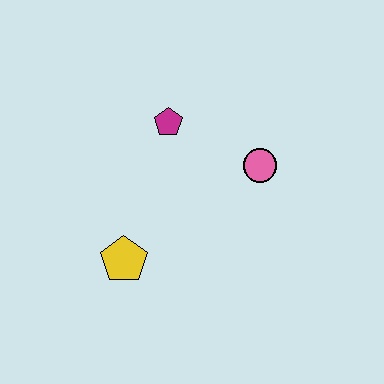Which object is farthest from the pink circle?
The yellow pentagon is farthest from the pink circle.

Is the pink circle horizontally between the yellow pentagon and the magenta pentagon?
No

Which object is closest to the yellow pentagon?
The magenta pentagon is closest to the yellow pentagon.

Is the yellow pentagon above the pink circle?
No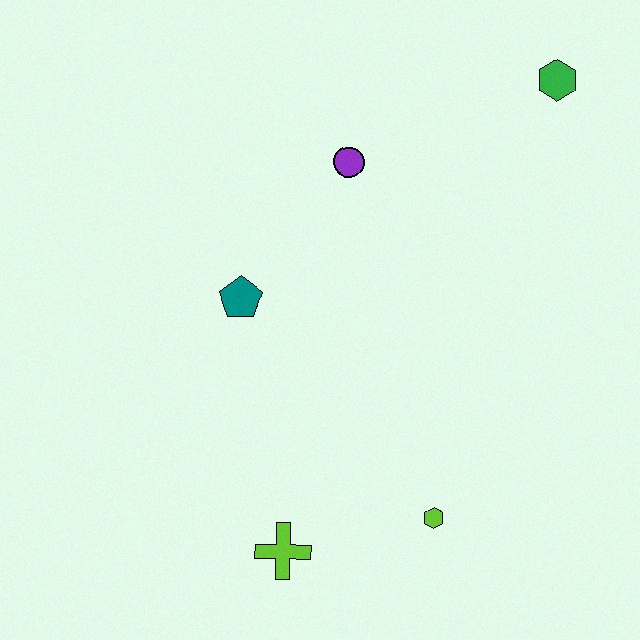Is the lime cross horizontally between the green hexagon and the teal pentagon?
Yes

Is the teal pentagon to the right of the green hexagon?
No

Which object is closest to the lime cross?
The lime hexagon is closest to the lime cross.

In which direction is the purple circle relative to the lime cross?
The purple circle is above the lime cross.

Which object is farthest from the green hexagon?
The lime cross is farthest from the green hexagon.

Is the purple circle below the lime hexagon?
No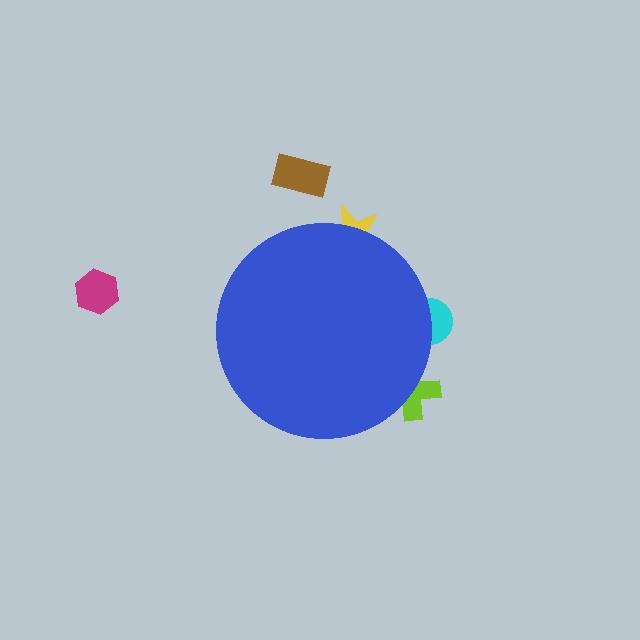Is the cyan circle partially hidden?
Yes, the cyan circle is partially hidden behind the blue circle.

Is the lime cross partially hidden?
Yes, the lime cross is partially hidden behind the blue circle.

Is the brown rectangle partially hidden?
No, the brown rectangle is fully visible.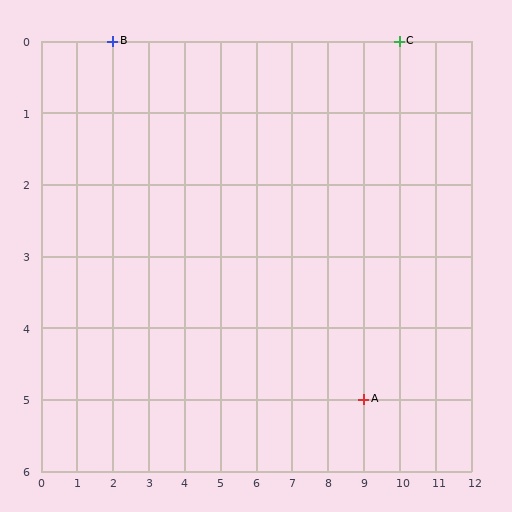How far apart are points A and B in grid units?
Points A and B are 7 columns and 5 rows apart (about 8.6 grid units diagonally).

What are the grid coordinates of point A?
Point A is at grid coordinates (9, 5).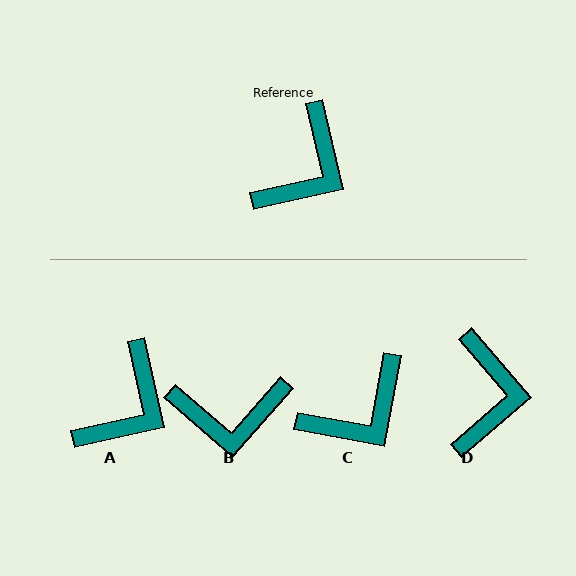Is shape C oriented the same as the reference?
No, it is off by about 23 degrees.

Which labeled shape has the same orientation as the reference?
A.